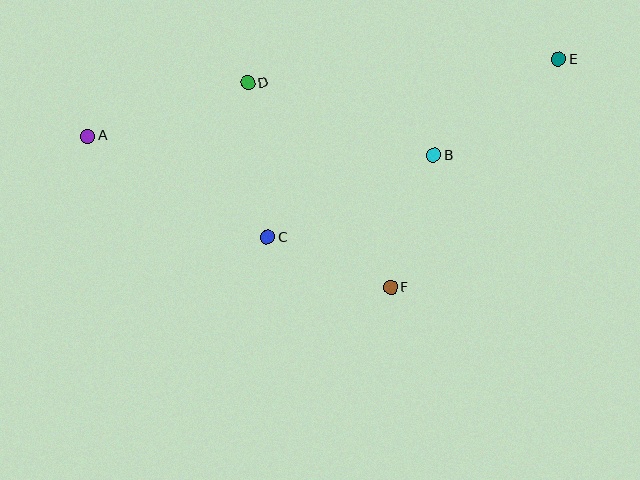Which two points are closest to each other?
Points C and F are closest to each other.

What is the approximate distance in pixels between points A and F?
The distance between A and F is approximately 339 pixels.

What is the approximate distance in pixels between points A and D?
The distance between A and D is approximately 169 pixels.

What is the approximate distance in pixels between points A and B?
The distance between A and B is approximately 347 pixels.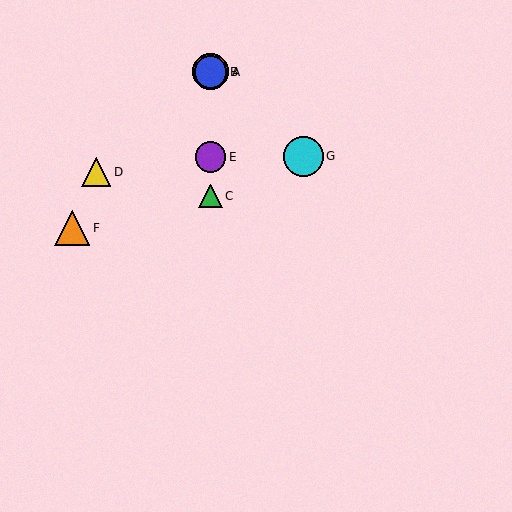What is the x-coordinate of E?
Object E is at x≈211.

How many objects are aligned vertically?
4 objects (A, B, C, E) are aligned vertically.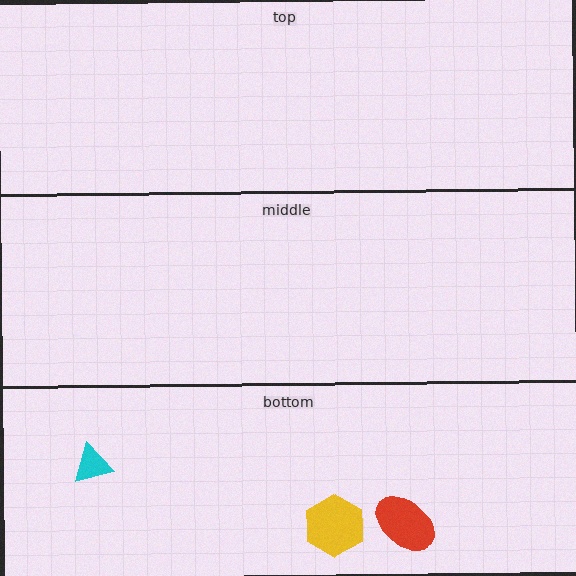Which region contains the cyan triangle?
The bottom region.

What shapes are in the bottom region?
The yellow hexagon, the red ellipse, the cyan triangle.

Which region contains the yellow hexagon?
The bottom region.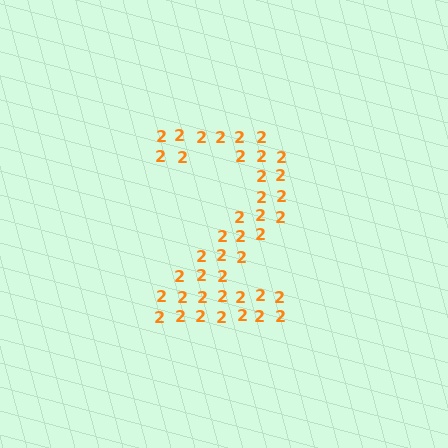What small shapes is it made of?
It is made of small digit 2's.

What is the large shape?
The large shape is the digit 2.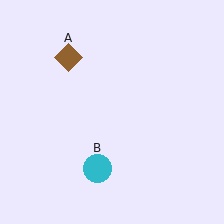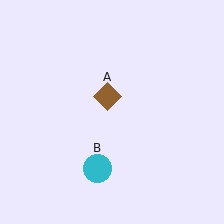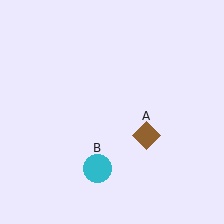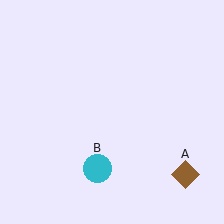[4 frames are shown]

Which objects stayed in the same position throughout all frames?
Cyan circle (object B) remained stationary.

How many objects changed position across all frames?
1 object changed position: brown diamond (object A).